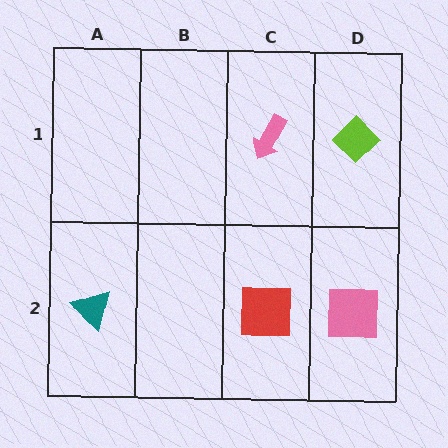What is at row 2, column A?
A teal triangle.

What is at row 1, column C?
A pink arrow.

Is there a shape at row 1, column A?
No, that cell is empty.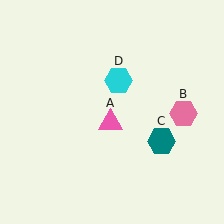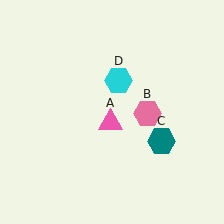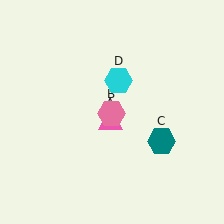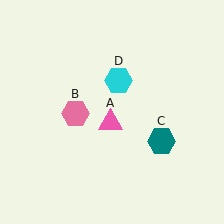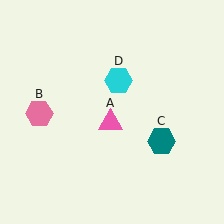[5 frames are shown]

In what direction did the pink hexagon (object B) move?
The pink hexagon (object B) moved left.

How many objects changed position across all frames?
1 object changed position: pink hexagon (object B).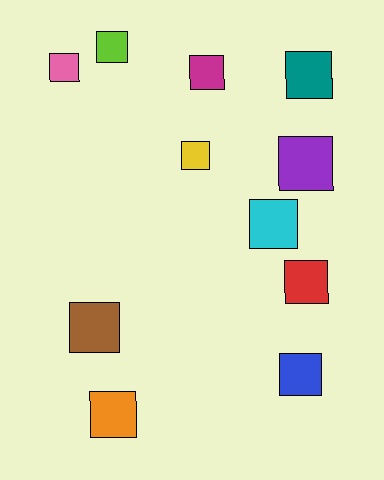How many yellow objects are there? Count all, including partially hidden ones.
There is 1 yellow object.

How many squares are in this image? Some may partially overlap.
There are 11 squares.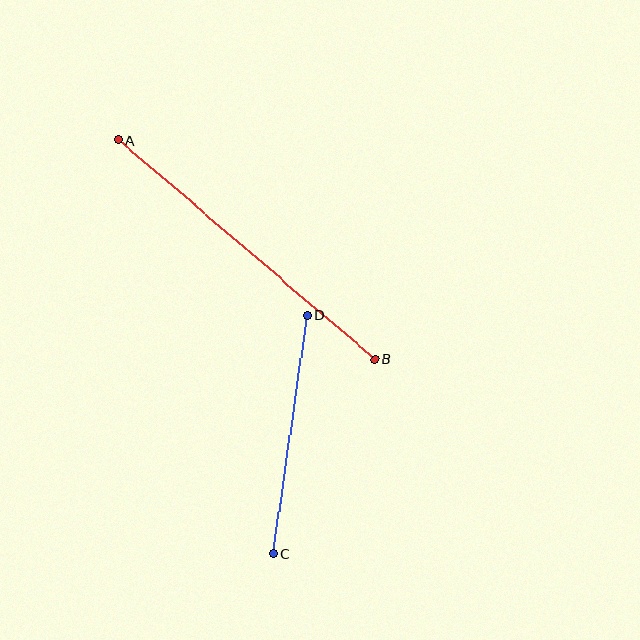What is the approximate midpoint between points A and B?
The midpoint is at approximately (247, 249) pixels.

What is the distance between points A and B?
The distance is approximately 337 pixels.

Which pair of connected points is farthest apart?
Points A and B are farthest apart.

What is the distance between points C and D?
The distance is approximately 241 pixels.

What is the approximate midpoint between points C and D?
The midpoint is at approximately (290, 434) pixels.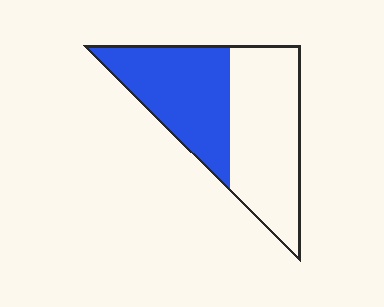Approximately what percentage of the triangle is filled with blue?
Approximately 45%.